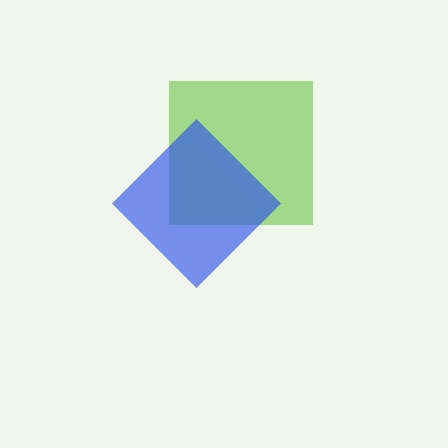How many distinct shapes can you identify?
There are 2 distinct shapes: a lime square, a blue diamond.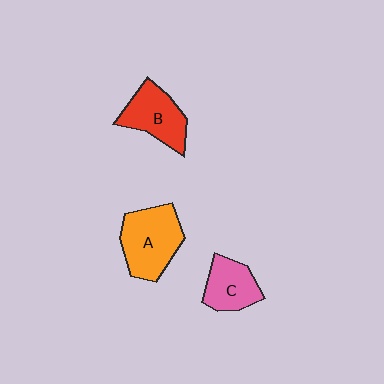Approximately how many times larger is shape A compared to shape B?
Approximately 1.2 times.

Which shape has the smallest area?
Shape C (pink).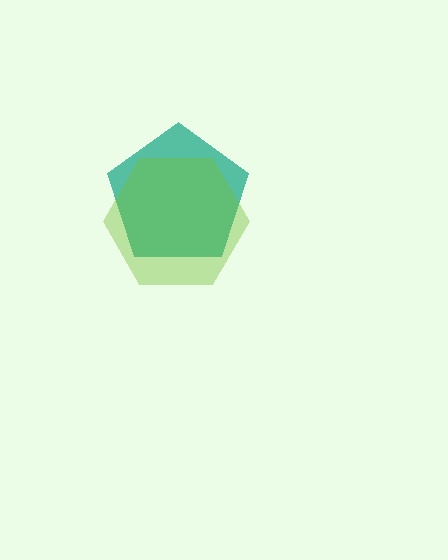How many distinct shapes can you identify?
There are 2 distinct shapes: a teal pentagon, a lime hexagon.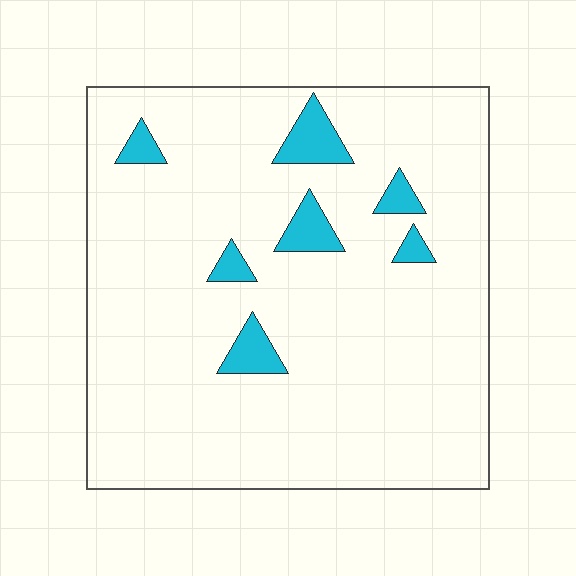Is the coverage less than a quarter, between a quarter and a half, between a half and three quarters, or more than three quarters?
Less than a quarter.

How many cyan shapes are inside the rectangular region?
7.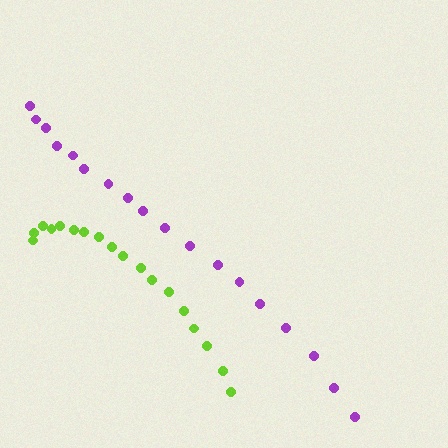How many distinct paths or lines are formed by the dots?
There are 2 distinct paths.